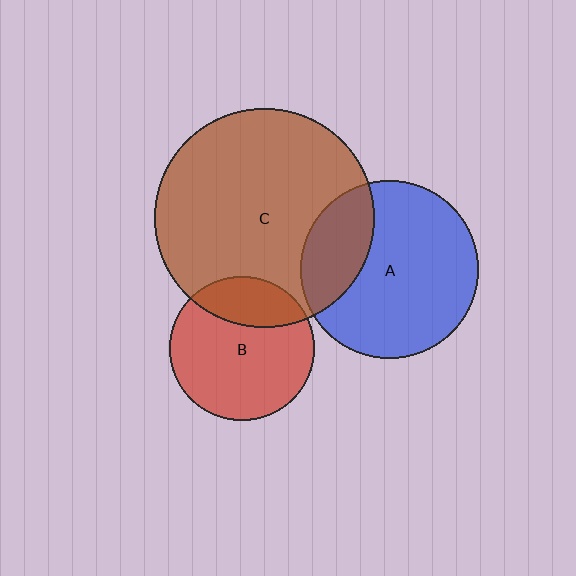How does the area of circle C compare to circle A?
Approximately 1.5 times.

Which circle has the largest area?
Circle C (brown).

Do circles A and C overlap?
Yes.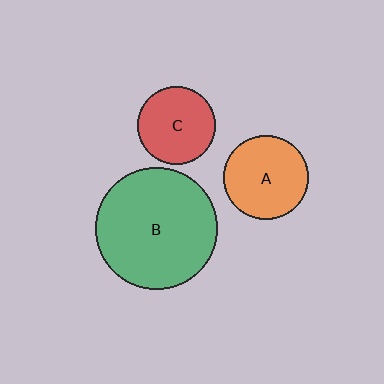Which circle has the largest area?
Circle B (green).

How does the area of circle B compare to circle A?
Approximately 2.1 times.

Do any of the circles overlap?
No, none of the circles overlap.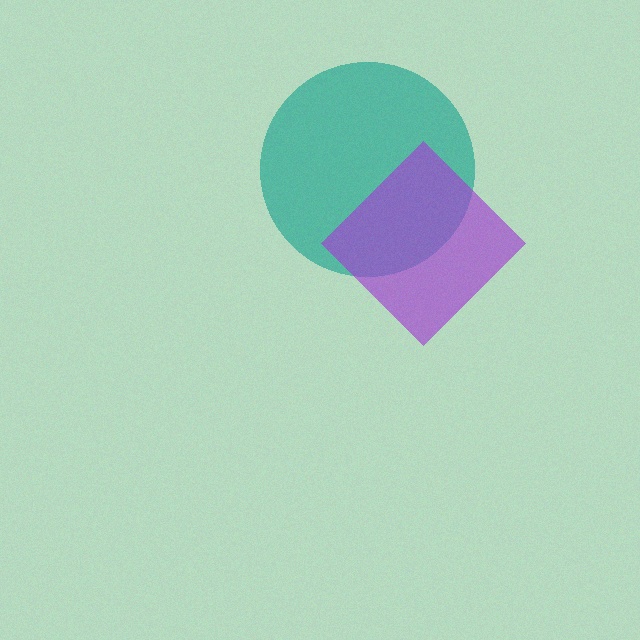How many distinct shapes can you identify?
There are 2 distinct shapes: a teal circle, a purple diamond.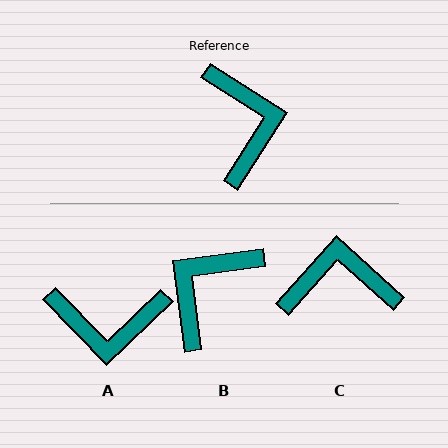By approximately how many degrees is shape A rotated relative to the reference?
Approximately 104 degrees clockwise.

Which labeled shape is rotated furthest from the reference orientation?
B, about 130 degrees away.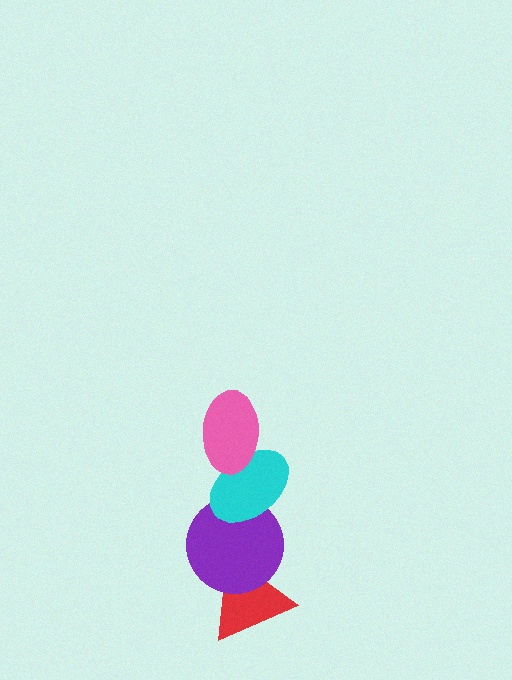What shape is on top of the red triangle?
The purple circle is on top of the red triangle.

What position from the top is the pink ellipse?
The pink ellipse is 1st from the top.